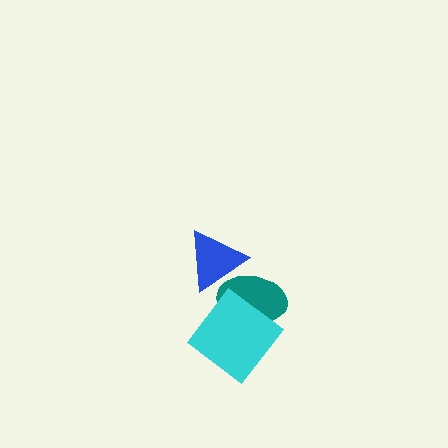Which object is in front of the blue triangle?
The teal ellipse is in front of the blue triangle.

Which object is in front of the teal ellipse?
The cyan diamond is in front of the teal ellipse.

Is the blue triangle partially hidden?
Yes, it is partially covered by another shape.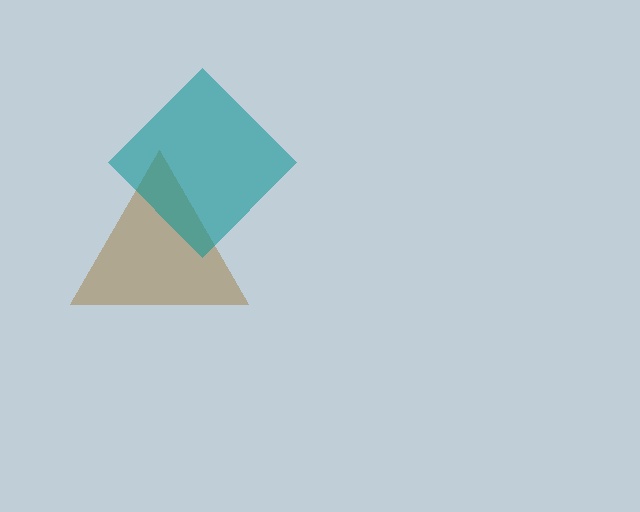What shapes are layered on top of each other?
The layered shapes are: a brown triangle, a teal diamond.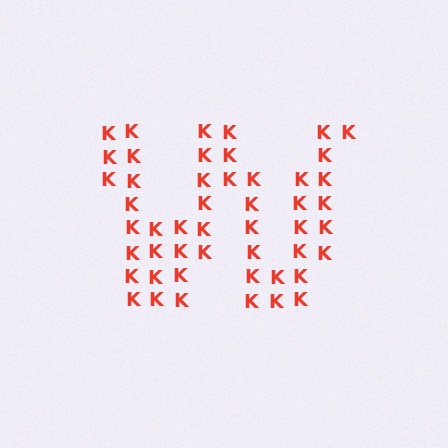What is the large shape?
The large shape is the letter W.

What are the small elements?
The small elements are letter K's.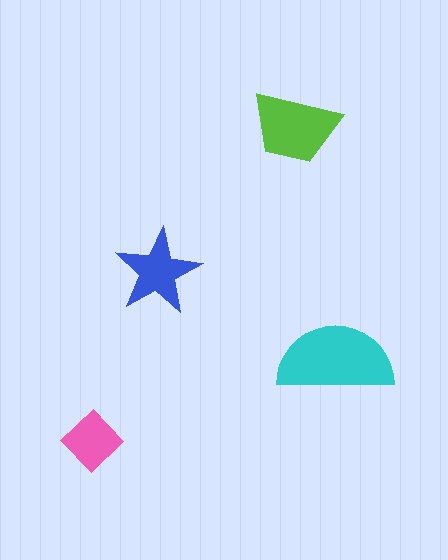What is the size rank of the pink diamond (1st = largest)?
4th.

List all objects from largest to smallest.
The cyan semicircle, the lime trapezoid, the blue star, the pink diamond.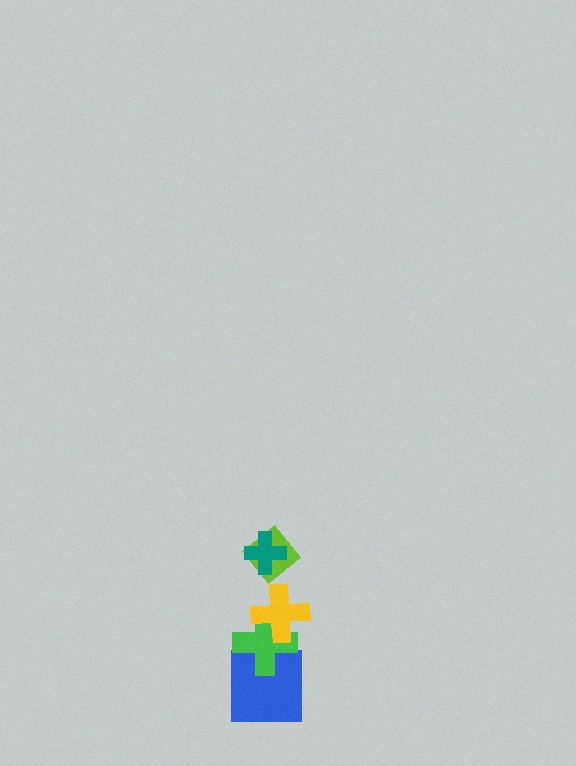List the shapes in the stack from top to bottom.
From top to bottom: the teal cross, the lime diamond, the yellow cross, the green cross, the blue square.